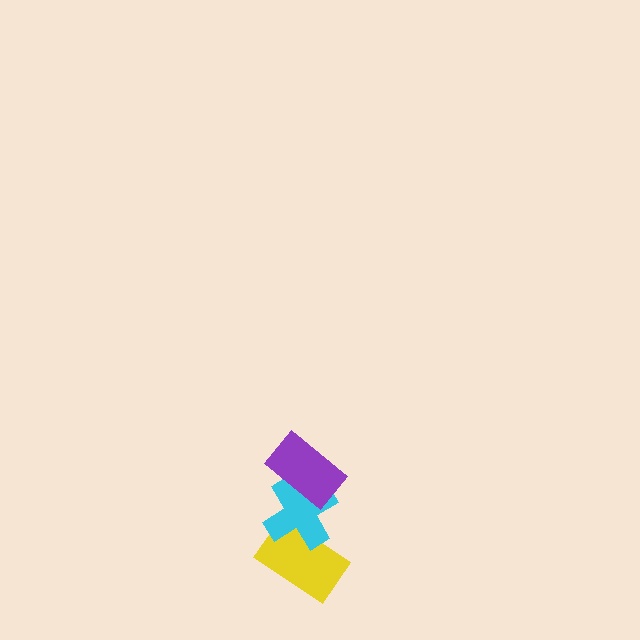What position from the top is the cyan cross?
The cyan cross is 2nd from the top.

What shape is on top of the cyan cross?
The purple rectangle is on top of the cyan cross.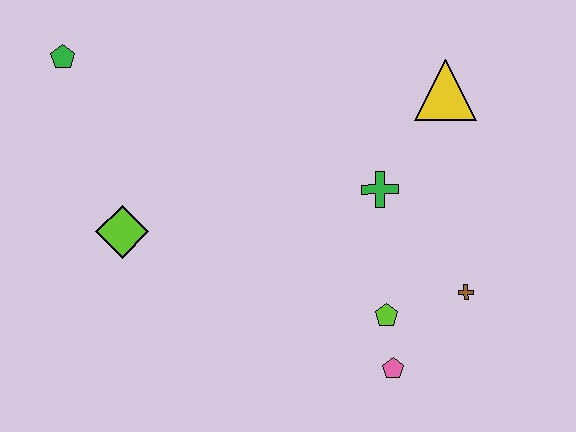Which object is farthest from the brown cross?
The green pentagon is farthest from the brown cross.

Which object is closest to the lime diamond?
The green pentagon is closest to the lime diamond.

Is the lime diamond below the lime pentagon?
No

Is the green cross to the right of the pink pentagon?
No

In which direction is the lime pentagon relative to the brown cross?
The lime pentagon is to the left of the brown cross.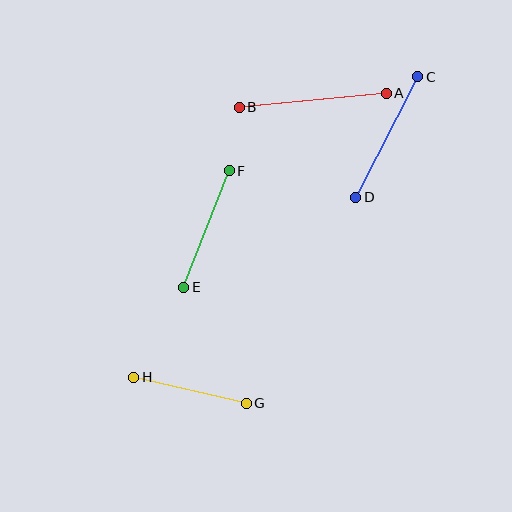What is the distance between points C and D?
The distance is approximately 135 pixels.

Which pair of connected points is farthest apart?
Points A and B are farthest apart.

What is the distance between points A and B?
The distance is approximately 148 pixels.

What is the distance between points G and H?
The distance is approximately 115 pixels.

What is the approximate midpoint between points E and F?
The midpoint is at approximately (206, 229) pixels.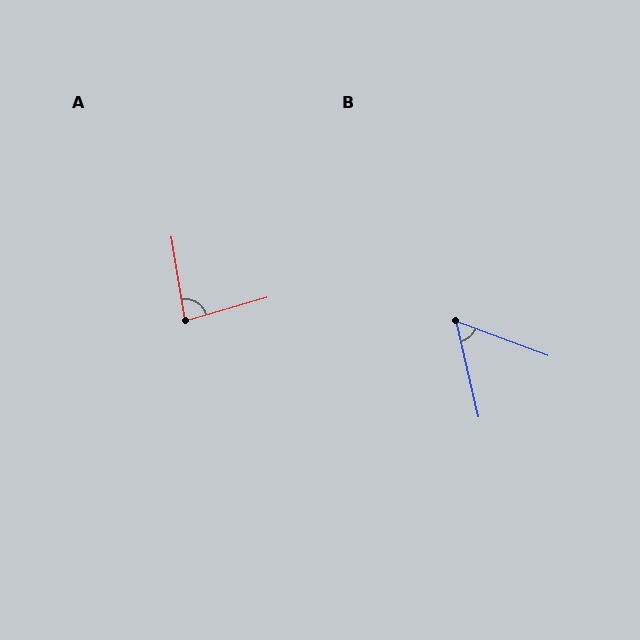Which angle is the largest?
A, at approximately 83 degrees.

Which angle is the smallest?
B, at approximately 56 degrees.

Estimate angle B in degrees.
Approximately 56 degrees.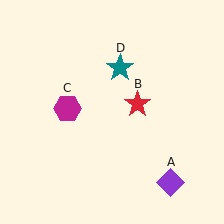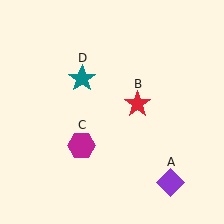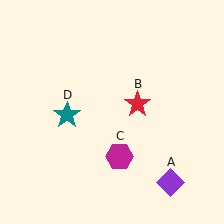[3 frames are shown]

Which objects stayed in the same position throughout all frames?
Purple diamond (object A) and red star (object B) remained stationary.